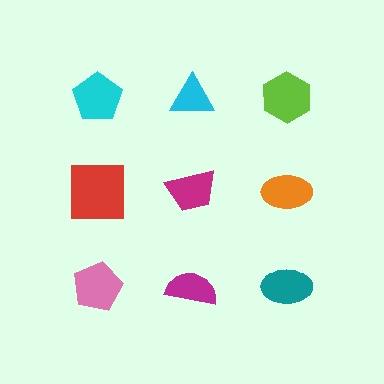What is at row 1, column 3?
A lime hexagon.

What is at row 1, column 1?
A cyan pentagon.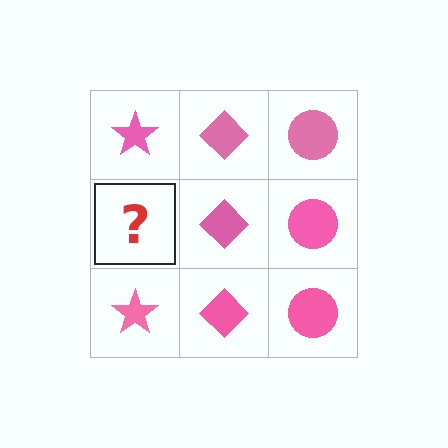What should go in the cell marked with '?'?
The missing cell should contain a pink star.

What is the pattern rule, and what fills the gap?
The rule is that each column has a consistent shape. The gap should be filled with a pink star.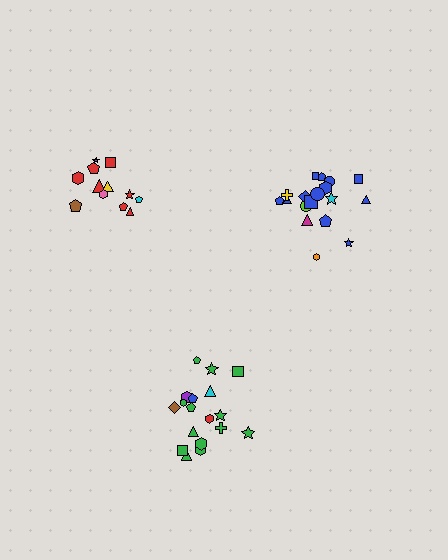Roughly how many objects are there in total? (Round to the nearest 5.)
Roughly 50 objects in total.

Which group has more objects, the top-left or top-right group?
The top-right group.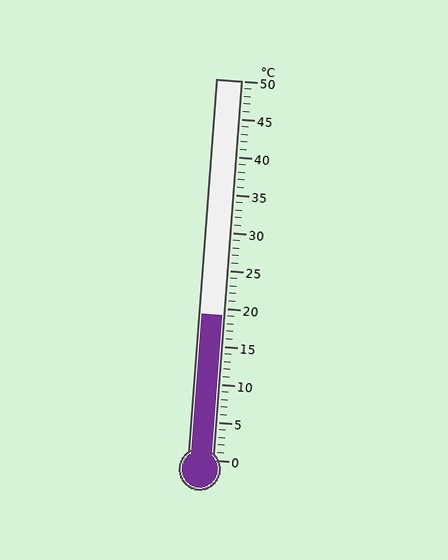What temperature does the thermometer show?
The thermometer shows approximately 19°C.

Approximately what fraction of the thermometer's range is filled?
The thermometer is filled to approximately 40% of its range.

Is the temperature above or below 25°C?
The temperature is below 25°C.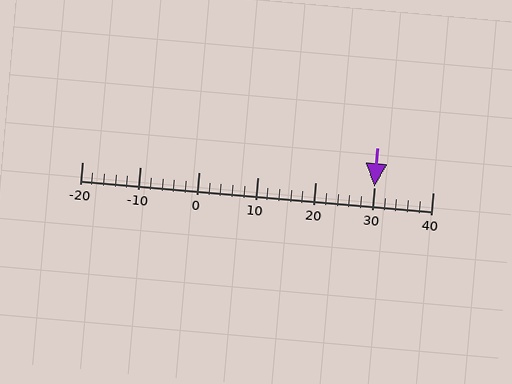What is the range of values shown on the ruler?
The ruler shows values from -20 to 40.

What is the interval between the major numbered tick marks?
The major tick marks are spaced 10 units apart.